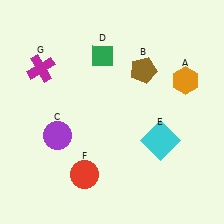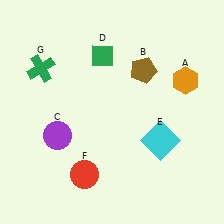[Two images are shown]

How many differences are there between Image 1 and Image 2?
There is 1 difference between the two images.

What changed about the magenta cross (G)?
In Image 1, G is magenta. In Image 2, it changed to green.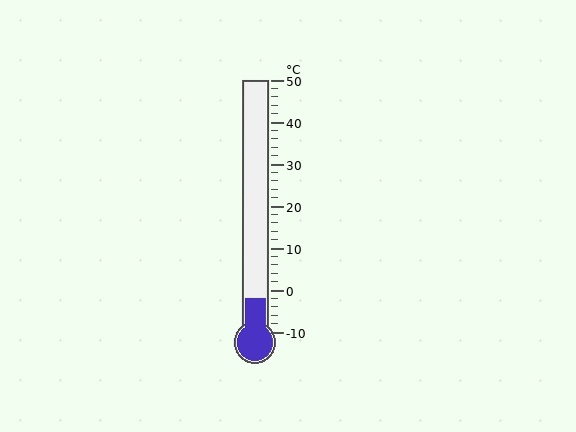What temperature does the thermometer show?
The thermometer shows approximately -2°C.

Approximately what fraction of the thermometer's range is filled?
The thermometer is filled to approximately 15% of its range.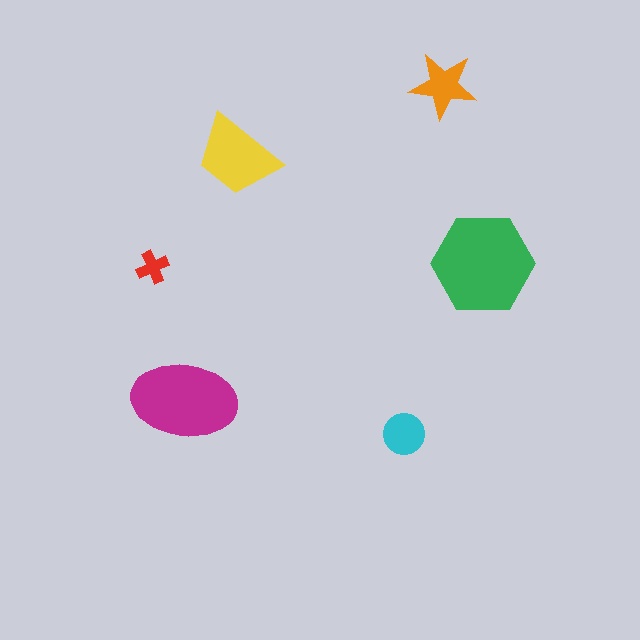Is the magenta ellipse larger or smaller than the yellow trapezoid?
Larger.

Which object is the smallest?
The red cross.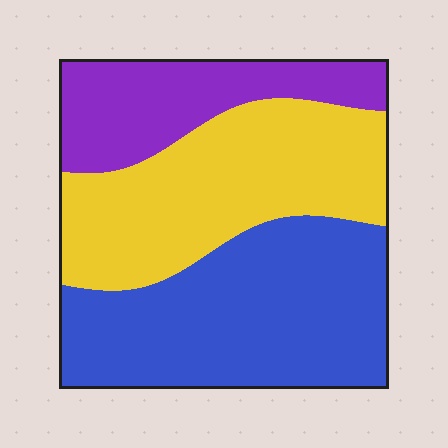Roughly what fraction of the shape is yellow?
Yellow takes up about three eighths (3/8) of the shape.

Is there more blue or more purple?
Blue.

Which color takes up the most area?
Blue, at roughly 40%.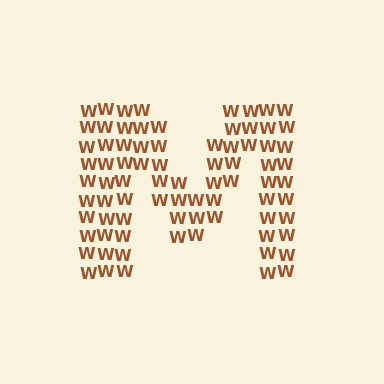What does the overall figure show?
The overall figure shows the letter M.